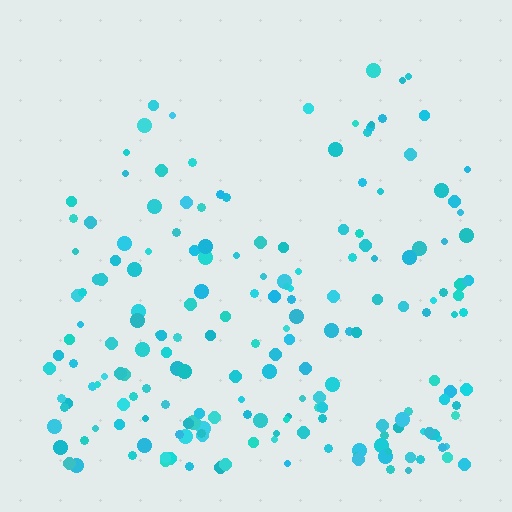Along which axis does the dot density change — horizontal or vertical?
Vertical.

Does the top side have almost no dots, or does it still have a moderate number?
Still a moderate number, just noticeably fewer than the bottom.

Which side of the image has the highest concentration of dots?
The bottom.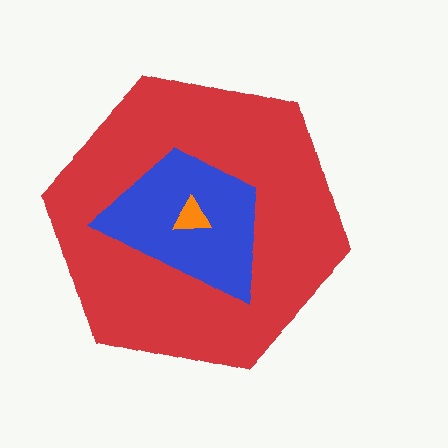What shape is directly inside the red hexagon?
The blue trapezoid.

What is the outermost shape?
The red hexagon.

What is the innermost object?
The orange triangle.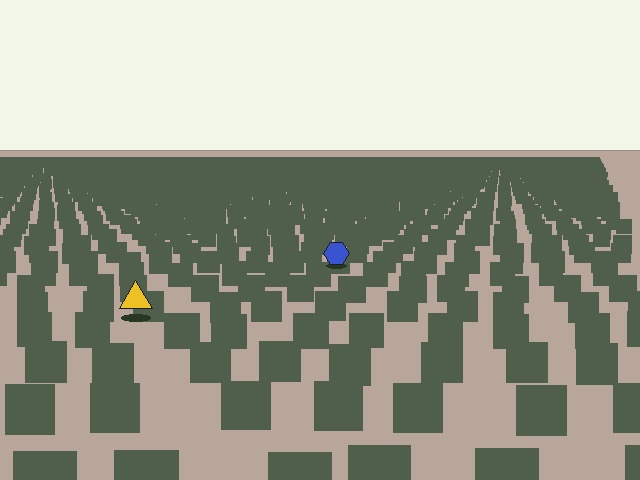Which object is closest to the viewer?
The yellow triangle is closest. The texture marks near it are larger and more spread out.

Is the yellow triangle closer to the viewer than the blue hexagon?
Yes. The yellow triangle is closer — you can tell from the texture gradient: the ground texture is coarser near it.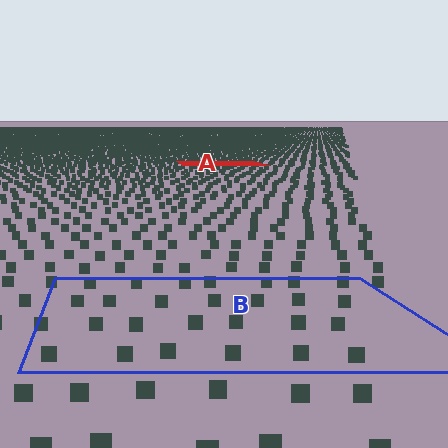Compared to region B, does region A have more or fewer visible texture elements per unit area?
Region A has more texture elements per unit area — they are packed more densely because it is farther away.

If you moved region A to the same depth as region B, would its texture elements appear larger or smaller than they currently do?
They would appear larger. At a closer depth, the same texture elements are projected at a bigger on-screen size.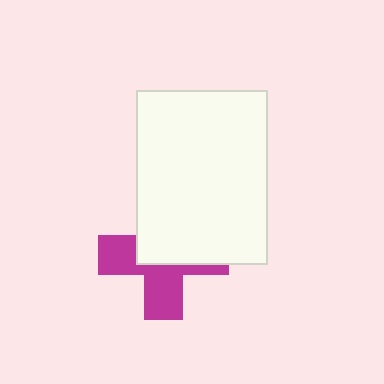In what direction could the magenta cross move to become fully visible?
The magenta cross could move down. That would shift it out from behind the white rectangle entirely.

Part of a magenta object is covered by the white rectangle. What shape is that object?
It is a cross.